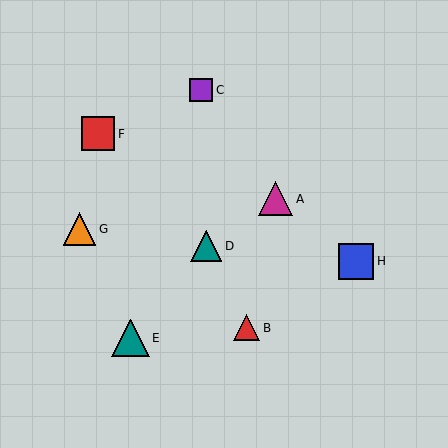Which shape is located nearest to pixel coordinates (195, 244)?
The teal triangle (labeled D) at (206, 246) is nearest to that location.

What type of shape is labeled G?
Shape G is an orange triangle.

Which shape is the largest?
The teal triangle (labeled E) is the largest.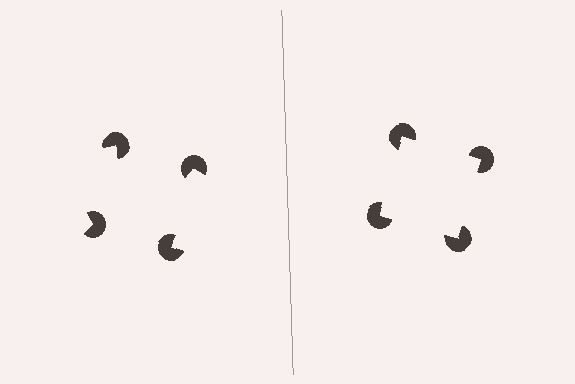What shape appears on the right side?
An illusory square.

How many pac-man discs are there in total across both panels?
8 — 4 on each side.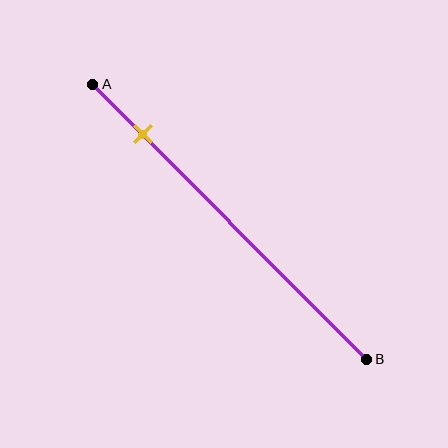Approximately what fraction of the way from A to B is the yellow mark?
The yellow mark is approximately 20% of the way from A to B.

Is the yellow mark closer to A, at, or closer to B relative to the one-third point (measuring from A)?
The yellow mark is closer to point A than the one-third point of segment AB.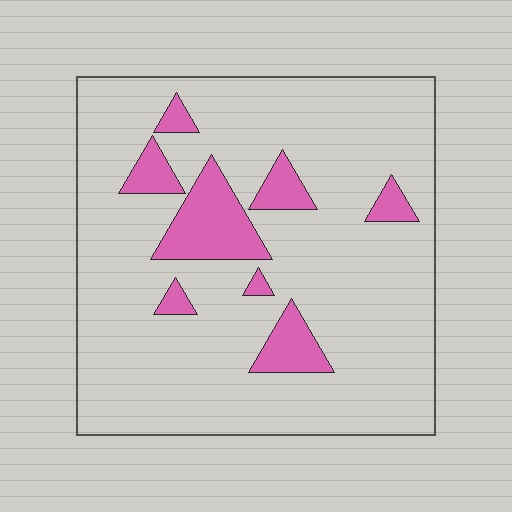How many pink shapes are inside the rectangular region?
8.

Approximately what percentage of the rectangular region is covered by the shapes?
Approximately 15%.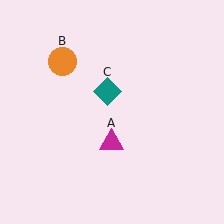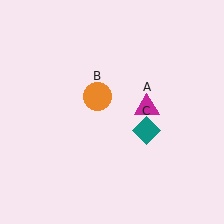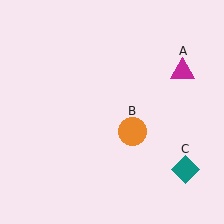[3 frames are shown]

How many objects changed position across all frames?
3 objects changed position: magenta triangle (object A), orange circle (object B), teal diamond (object C).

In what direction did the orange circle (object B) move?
The orange circle (object B) moved down and to the right.